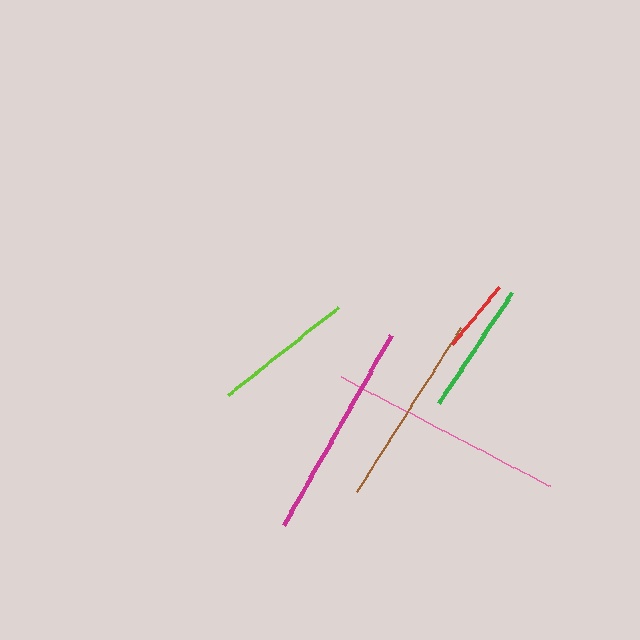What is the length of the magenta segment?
The magenta segment is approximately 219 pixels long.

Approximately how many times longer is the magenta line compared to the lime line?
The magenta line is approximately 1.6 times the length of the lime line.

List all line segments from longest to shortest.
From longest to shortest: pink, magenta, brown, lime, green, red.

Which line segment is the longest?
The pink line is the longest at approximately 236 pixels.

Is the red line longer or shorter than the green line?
The green line is longer than the red line.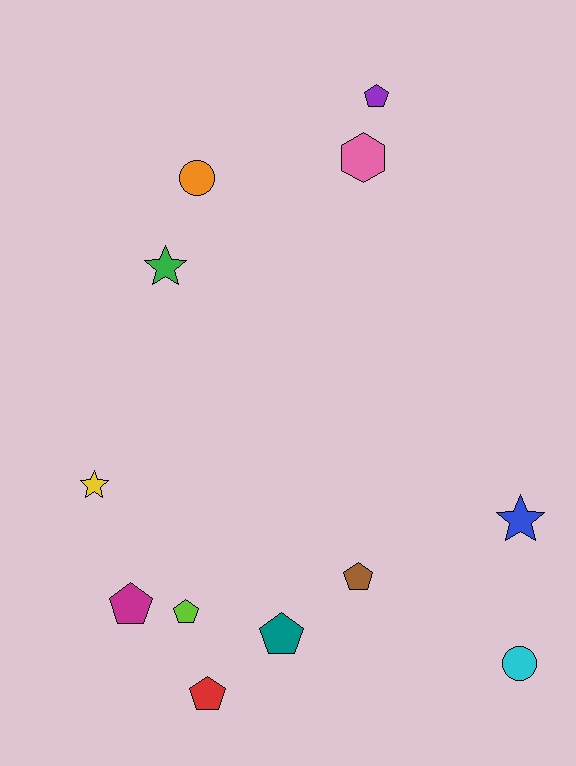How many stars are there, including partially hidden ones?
There are 3 stars.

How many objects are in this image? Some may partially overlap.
There are 12 objects.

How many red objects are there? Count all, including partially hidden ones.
There is 1 red object.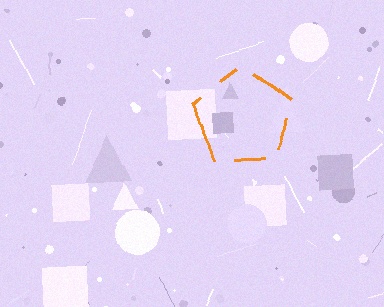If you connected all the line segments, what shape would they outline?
They would outline a pentagon.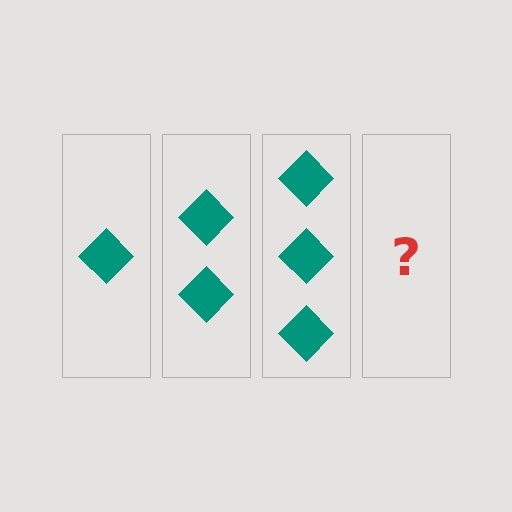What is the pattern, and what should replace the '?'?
The pattern is that each step adds one more diamond. The '?' should be 4 diamonds.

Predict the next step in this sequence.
The next step is 4 diamonds.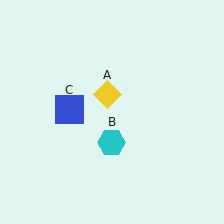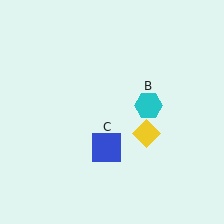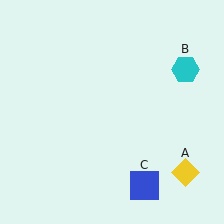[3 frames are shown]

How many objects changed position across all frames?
3 objects changed position: yellow diamond (object A), cyan hexagon (object B), blue square (object C).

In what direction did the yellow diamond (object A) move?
The yellow diamond (object A) moved down and to the right.